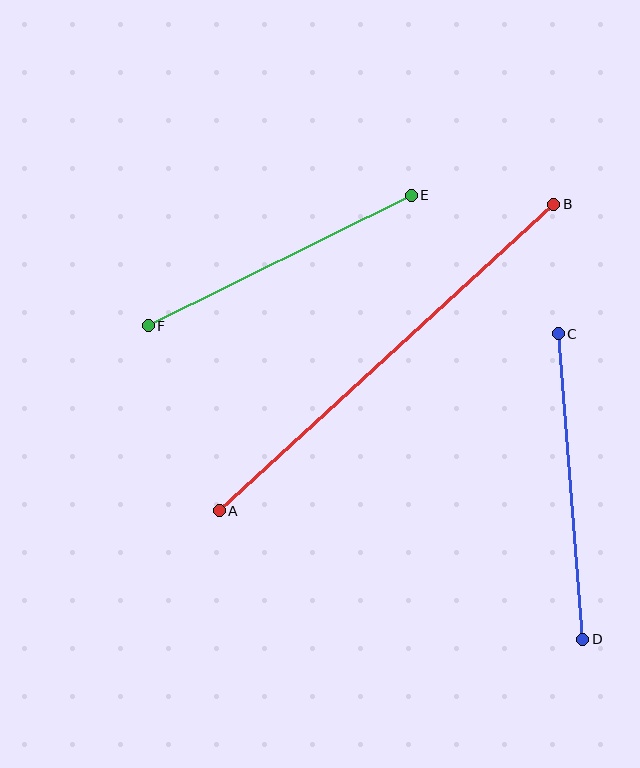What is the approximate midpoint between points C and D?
The midpoint is at approximately (571, 487) pixels.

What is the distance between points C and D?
The distance is approximately 306 pixels.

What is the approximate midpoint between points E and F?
The midpoint is at approximately (280, 261) pixels.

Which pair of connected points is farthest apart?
Points A and B are farthest apart.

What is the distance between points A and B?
The distance is approximately 454 pixels.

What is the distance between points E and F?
The distance is approximately 294 pixels.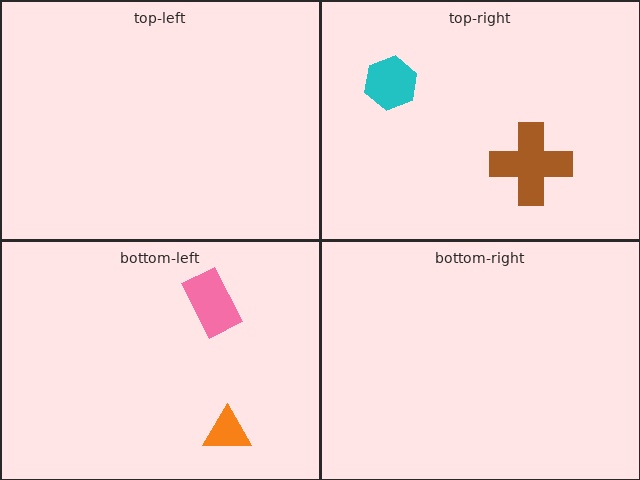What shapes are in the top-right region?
The cyan hexagon, the brown cross.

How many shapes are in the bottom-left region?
2.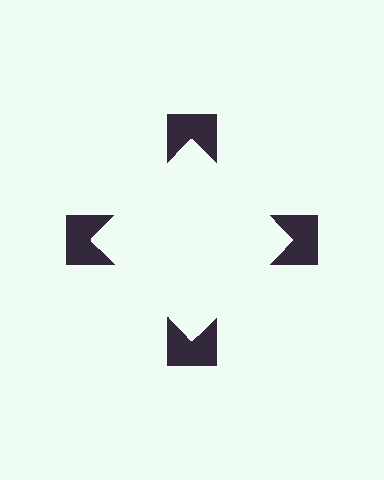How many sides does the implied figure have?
4 sides.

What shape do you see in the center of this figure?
An illusory square — its edges are inferred from the aligned wedge cuts in the notched squares, not physically drawn.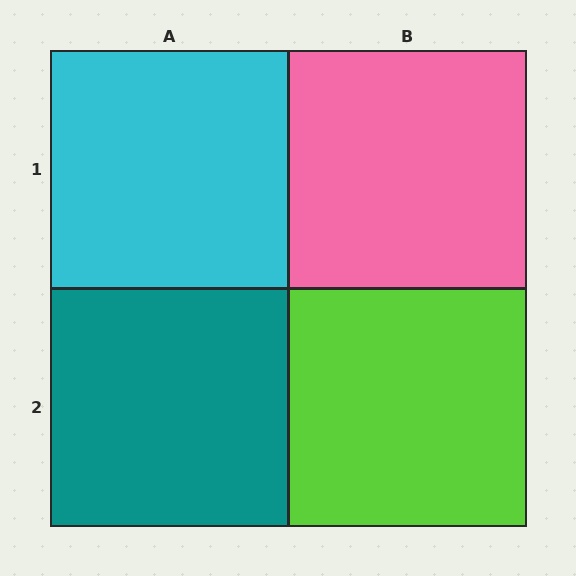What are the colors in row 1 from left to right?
Cyan, pink.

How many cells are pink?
1 cell is pink.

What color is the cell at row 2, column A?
Teal.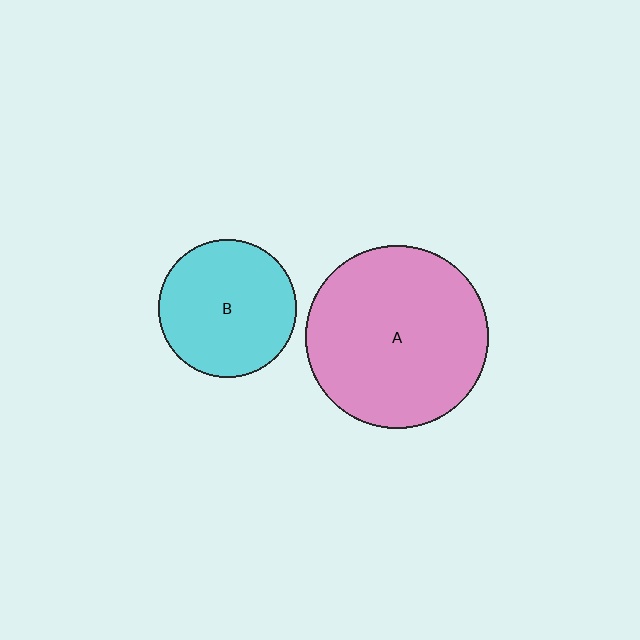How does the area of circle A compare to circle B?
Approximately 1.7 times.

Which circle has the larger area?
Circle A (pink).